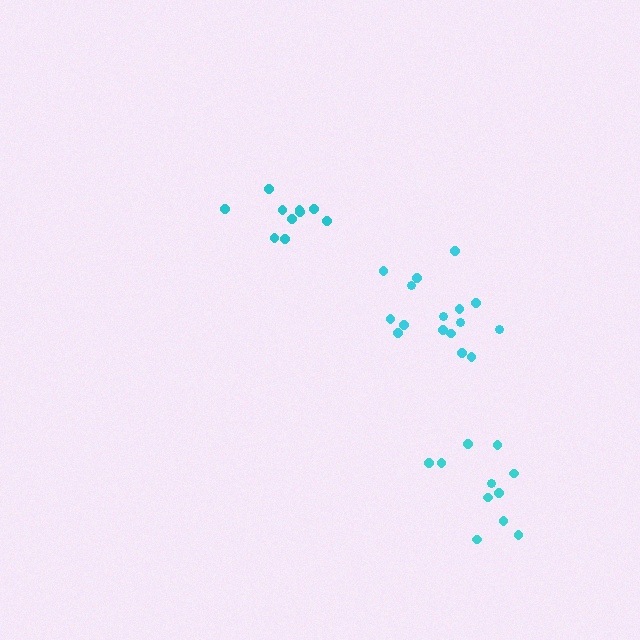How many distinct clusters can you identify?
There are 3 distinct clusters.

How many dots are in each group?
Group 1: 11 dots, Group 2: 10 dots, Group 3: 16 dots (37 total).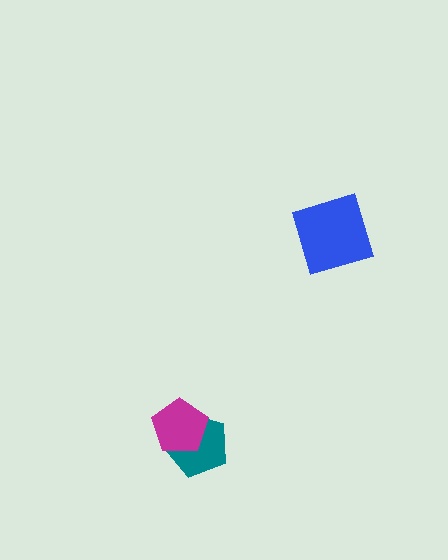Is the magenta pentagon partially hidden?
No, no other shape covers it.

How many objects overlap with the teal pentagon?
1 object overlaps with the teal pentagon.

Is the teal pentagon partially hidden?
Yes, it is partially covered by another shape.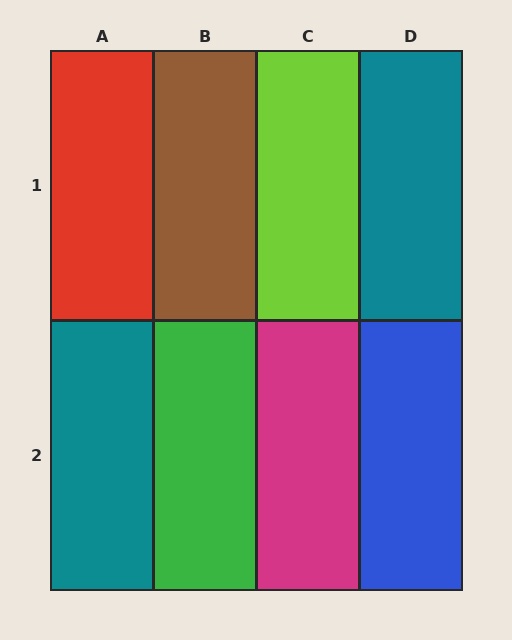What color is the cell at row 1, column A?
Red.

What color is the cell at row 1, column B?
Brown.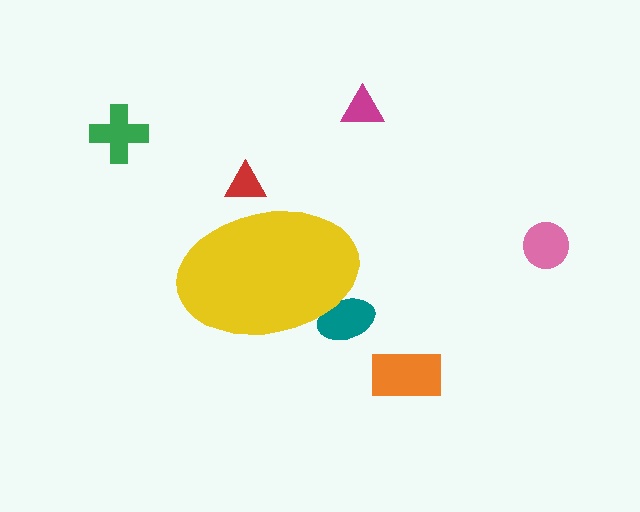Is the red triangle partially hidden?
Yes, the red triangle is partially hidden behind the yellow ellipse.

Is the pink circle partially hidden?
No, the pink circle is fully visible.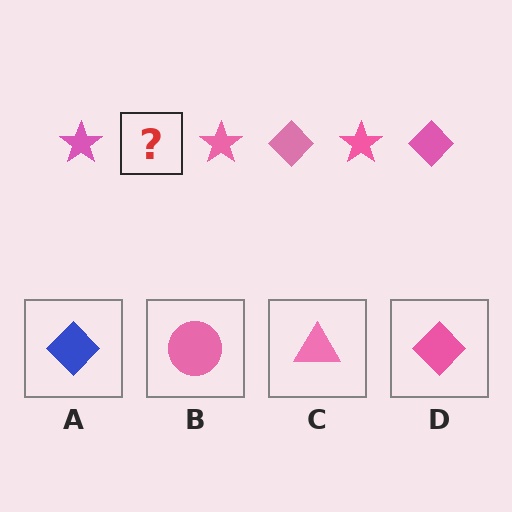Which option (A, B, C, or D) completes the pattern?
D.